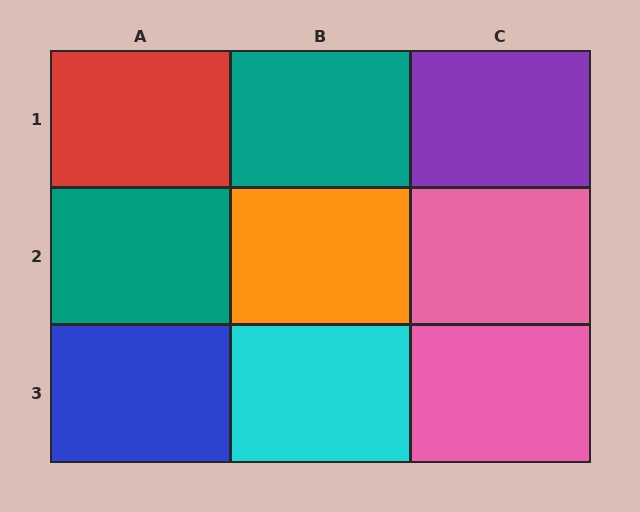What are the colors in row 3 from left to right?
Blue, cyan, pink.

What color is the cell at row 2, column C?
Pink.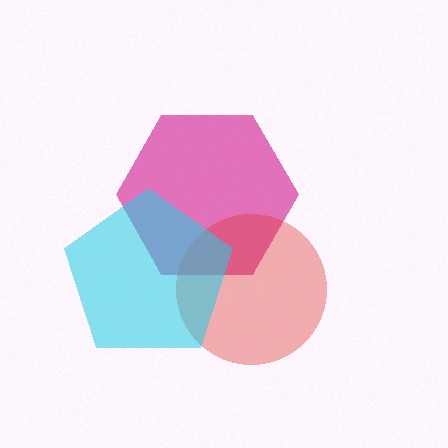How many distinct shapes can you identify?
There are 3 distinct shapes: a magenta hexagon, a red circle, a cyan pentagon.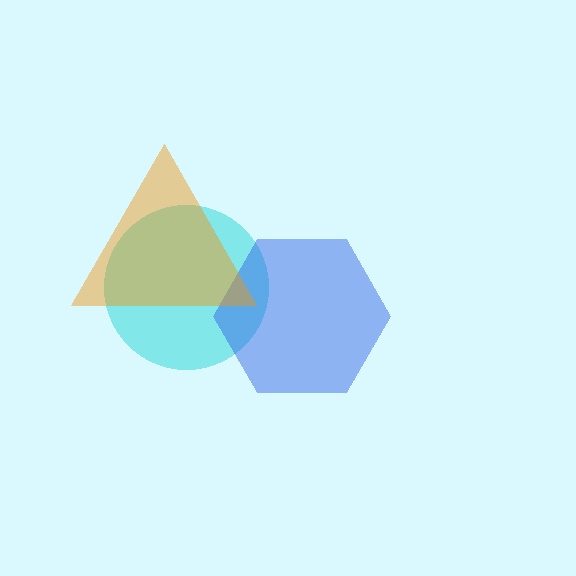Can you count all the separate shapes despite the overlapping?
Yes, there are 3 separate shapes.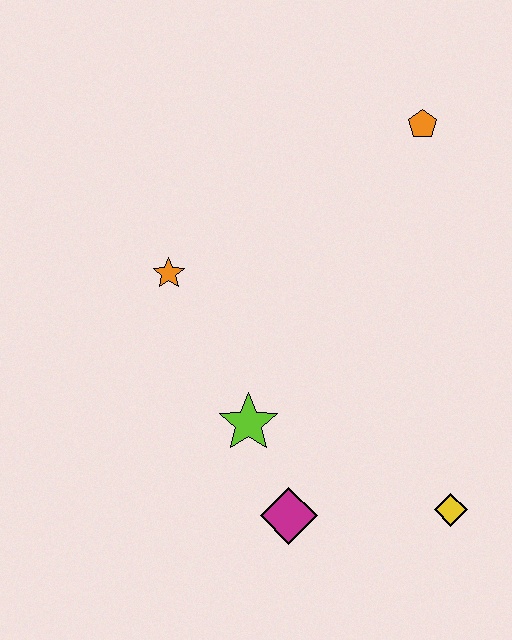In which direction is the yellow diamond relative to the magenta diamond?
The yellow diamond is to the right of the magenta diamond.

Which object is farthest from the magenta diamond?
The orange pentagon is farthest from the magenta diamond.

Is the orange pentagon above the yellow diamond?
Yes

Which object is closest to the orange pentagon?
The orange star is closest to the orange pentagon.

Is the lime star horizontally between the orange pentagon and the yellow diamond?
No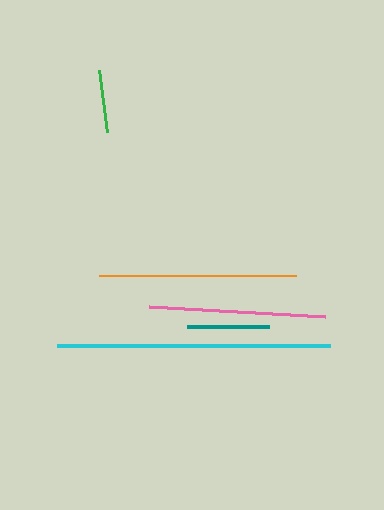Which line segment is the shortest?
The green line is the shortest at approximately 63 pixels.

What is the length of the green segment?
The green segment is approximately 63 pixels long.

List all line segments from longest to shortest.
From longest to shortest: cyan, orange, pink, teal, green.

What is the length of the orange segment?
The orange segment is approximately 197 pixels long.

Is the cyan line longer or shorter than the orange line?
The cyan line is longer than the orange line.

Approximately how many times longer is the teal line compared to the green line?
The teal line is approximately 1.3 times the length of the green line.